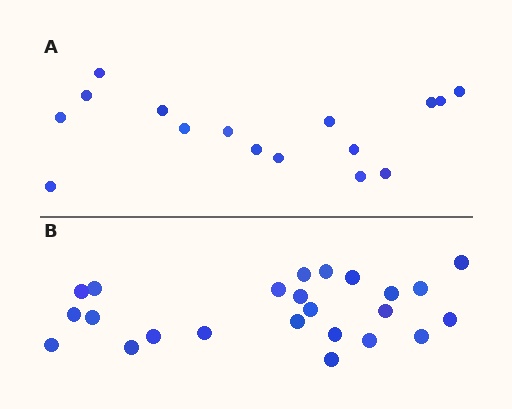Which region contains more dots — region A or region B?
Region B (the bottom region) has more dots.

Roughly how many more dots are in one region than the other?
Region B has roughly 8 or so more dots than region A.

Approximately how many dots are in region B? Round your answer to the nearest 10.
About 20 dots. (The exact count is 24, which rounds to 20.)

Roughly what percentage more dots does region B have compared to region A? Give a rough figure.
About 50% more.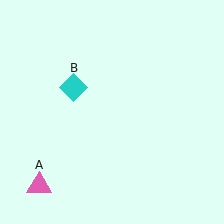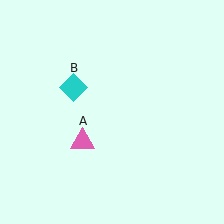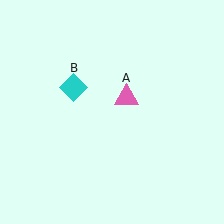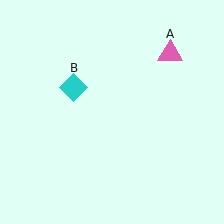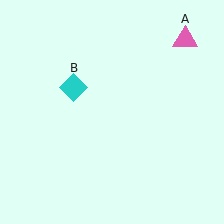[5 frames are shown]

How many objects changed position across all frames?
1 object changed position: pink triangle (object A).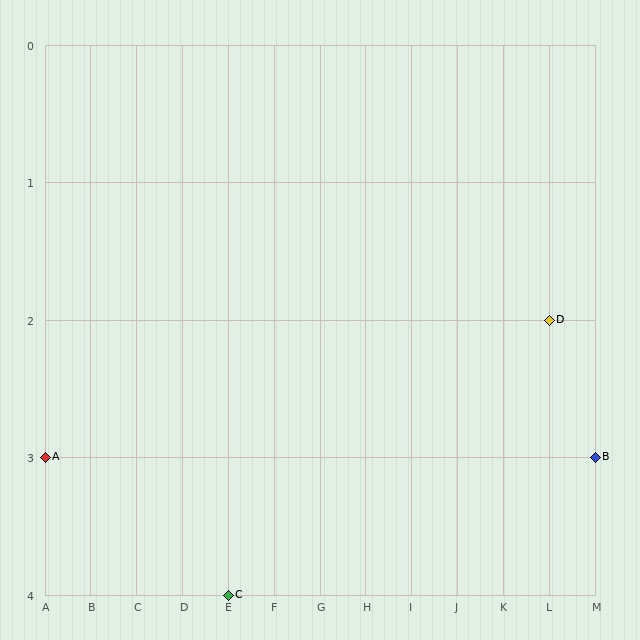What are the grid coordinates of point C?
Point C is at grid coordinates (E, 4).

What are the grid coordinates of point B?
Point B is at grid coordinates (M, 3).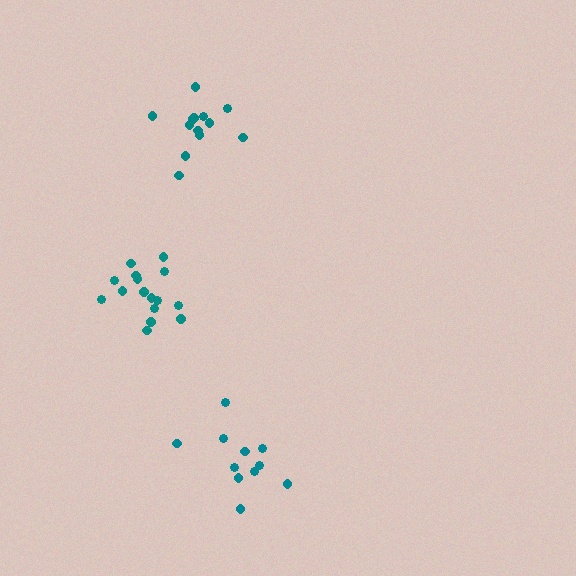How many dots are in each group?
Group 1: 16 dots, Group 2: 11 dots, Group 3: 13 dots (40 total).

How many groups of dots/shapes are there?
There are 3 groups.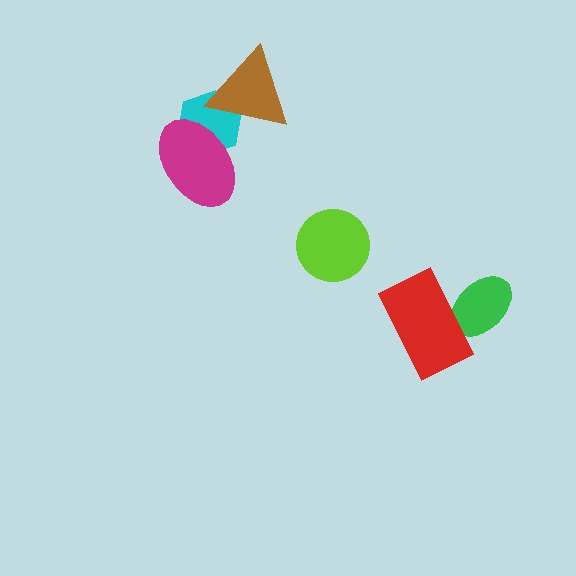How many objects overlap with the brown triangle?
1 object overlaps with the brown triangle.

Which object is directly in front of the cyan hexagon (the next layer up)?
The brown triangle is directly in front of the cyan hexagon.